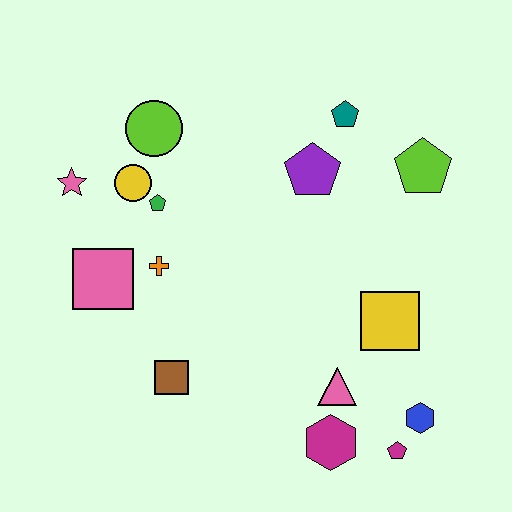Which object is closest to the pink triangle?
The magenta hexagon is closest to the pink triangle.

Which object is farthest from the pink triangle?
The pink star is farthest from the pink triangle.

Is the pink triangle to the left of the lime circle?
No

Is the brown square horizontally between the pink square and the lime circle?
No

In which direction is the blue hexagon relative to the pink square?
The blue hexagon is to the right of the pink square.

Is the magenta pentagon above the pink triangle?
No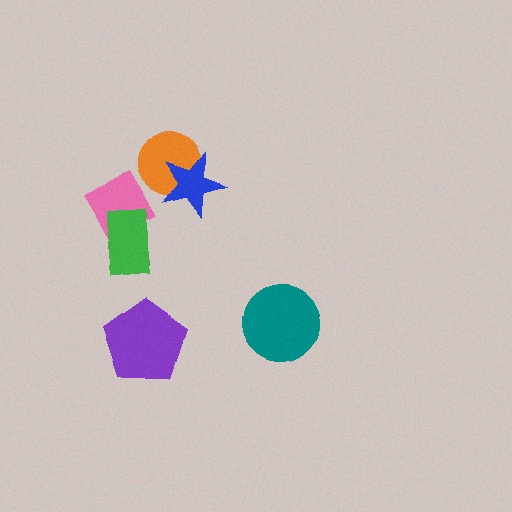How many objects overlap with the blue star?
1 object overlaps with the blue star.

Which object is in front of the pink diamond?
The green rectangle is in front of the pink diamond.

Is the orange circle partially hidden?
Yes, it is partially covered by another shape.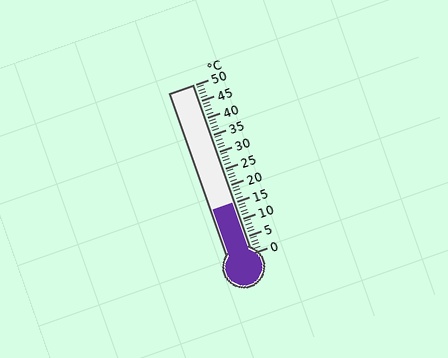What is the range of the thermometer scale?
The thermometer scale ranges from 0°C to 50°C.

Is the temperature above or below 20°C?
The temperature is below 20°C.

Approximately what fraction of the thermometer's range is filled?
The thermometer is filled to approximately 30% of its range.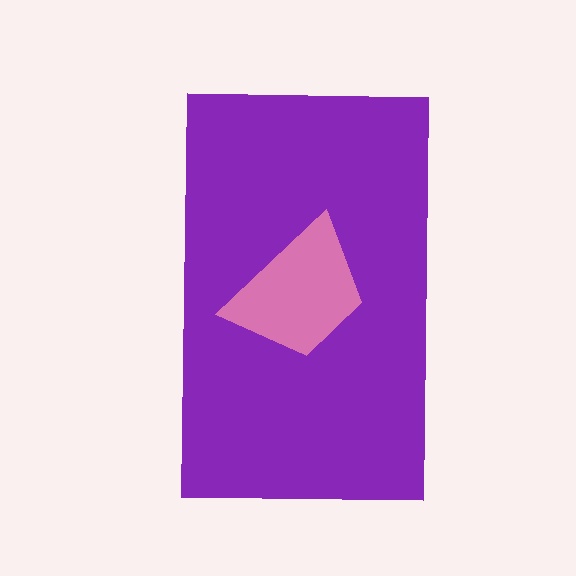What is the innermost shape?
The pink trapezoid.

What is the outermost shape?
The purple rectangle.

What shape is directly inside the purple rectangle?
The pink trapezoid.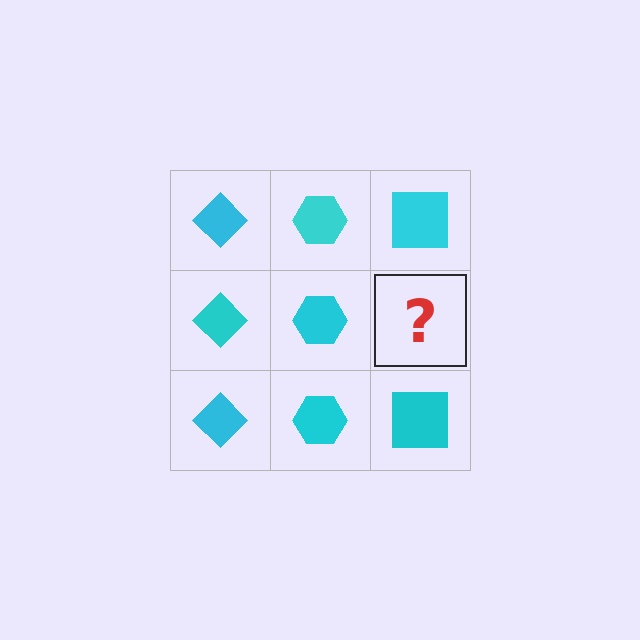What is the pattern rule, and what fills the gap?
The rule is that each column has a consistent shape. The gap should be filled with a cyan square.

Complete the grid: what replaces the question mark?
The question mark should be replaced with a cyan square.